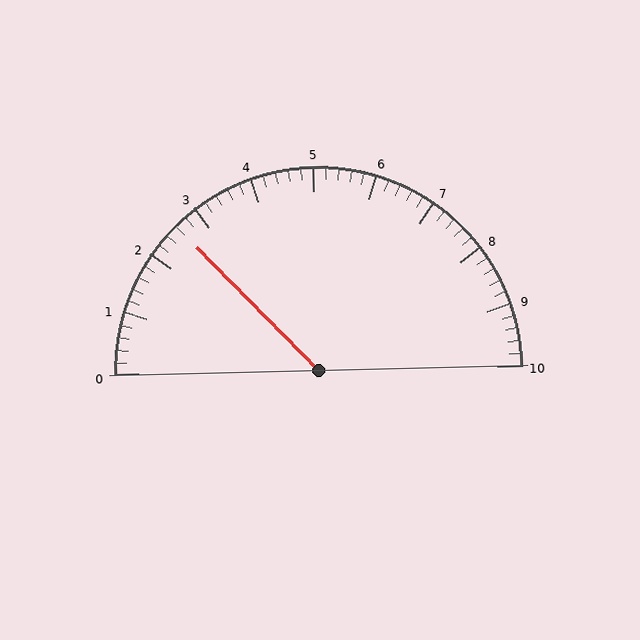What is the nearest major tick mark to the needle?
The nearest major tick mark is 3.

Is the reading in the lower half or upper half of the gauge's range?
The reading is in the lower half of the range (0 to 10).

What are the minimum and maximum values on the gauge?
The gauge ranges from 0 to 10.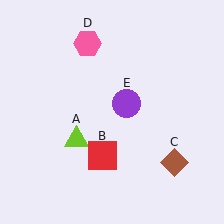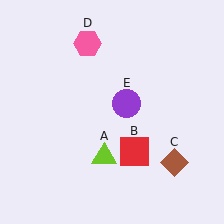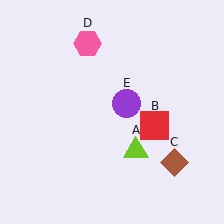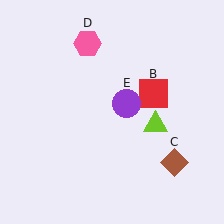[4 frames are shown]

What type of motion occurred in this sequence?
The lime triangle (object A), red square (object B) rotated counterclockwise around the center of the scene.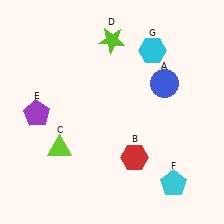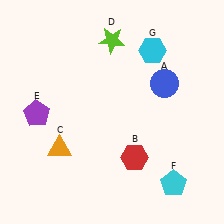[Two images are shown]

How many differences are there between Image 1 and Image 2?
There is 1 difference between the two images.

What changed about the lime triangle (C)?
In Image 1, C is lime. In Image 2, it changed to orange.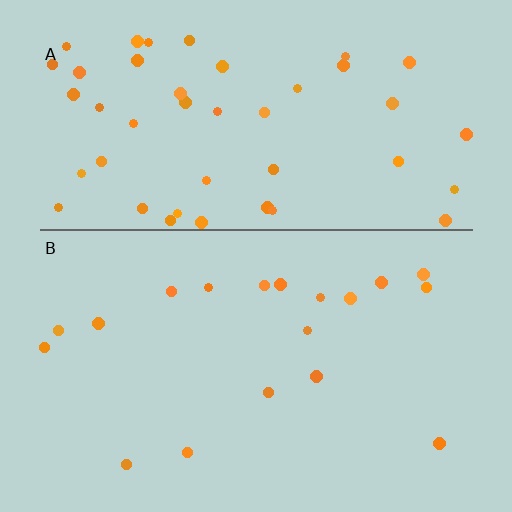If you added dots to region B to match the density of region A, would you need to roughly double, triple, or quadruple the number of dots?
Approximately triple.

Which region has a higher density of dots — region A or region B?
A (the top).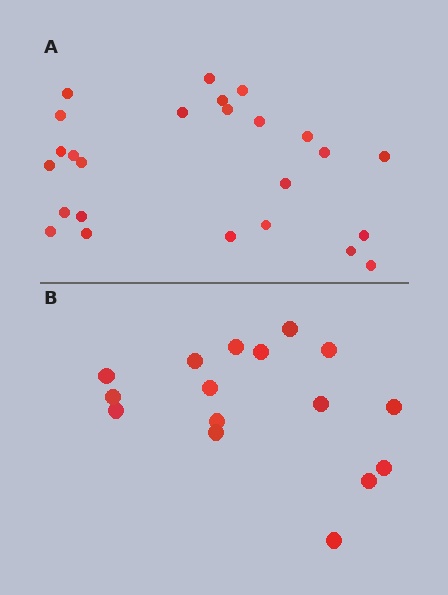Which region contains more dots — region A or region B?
Region A (the top region) has more dots.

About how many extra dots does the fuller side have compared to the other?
Region A has roughly 8 or so more dots than region B.